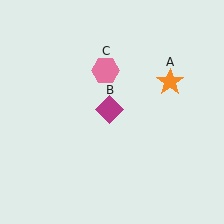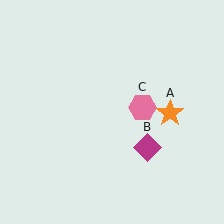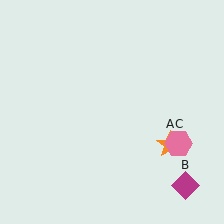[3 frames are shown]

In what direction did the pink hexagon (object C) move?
The pink hexagon (object C) moved down and to the right.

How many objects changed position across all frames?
3 objects changed position: orange star (object A), magenta diamond (object B), pink hexagon (object C).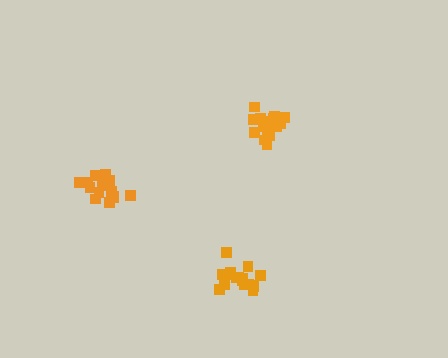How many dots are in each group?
Group 1: 18 dots, Group 2: 17 dots, Group 3: 18 dots (53 total).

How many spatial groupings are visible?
There are 3 spatial groupings.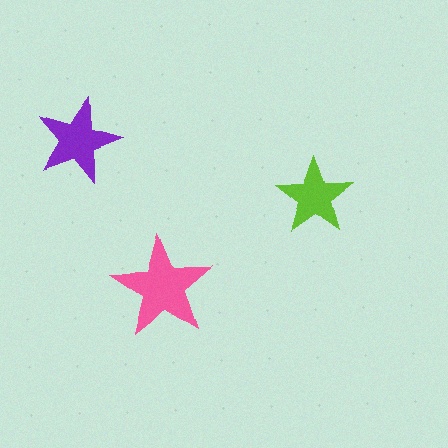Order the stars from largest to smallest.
the pink one, the purple one, the lime one.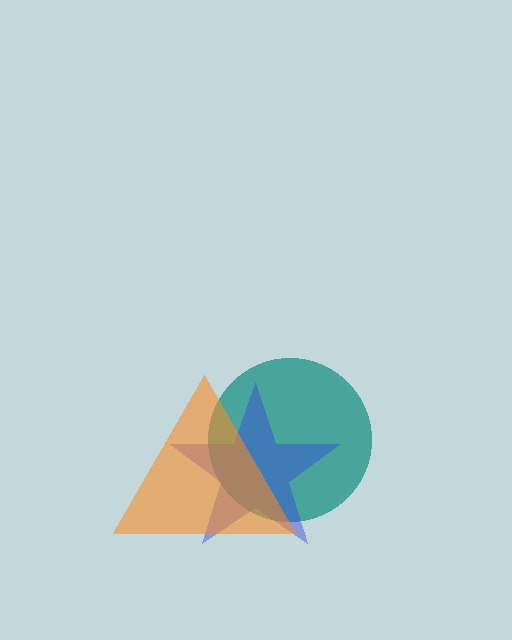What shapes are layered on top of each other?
The layered shapes are: a teal circle, a blue star, an orange triangle.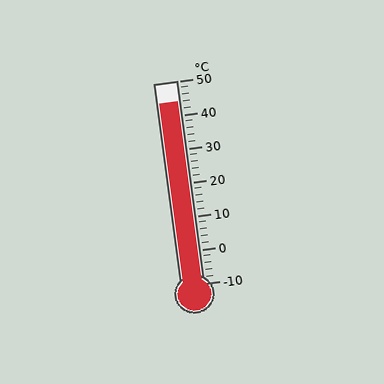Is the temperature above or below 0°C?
The temperature is above 0°C.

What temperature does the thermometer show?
The thermometer shows approximately 44°C.